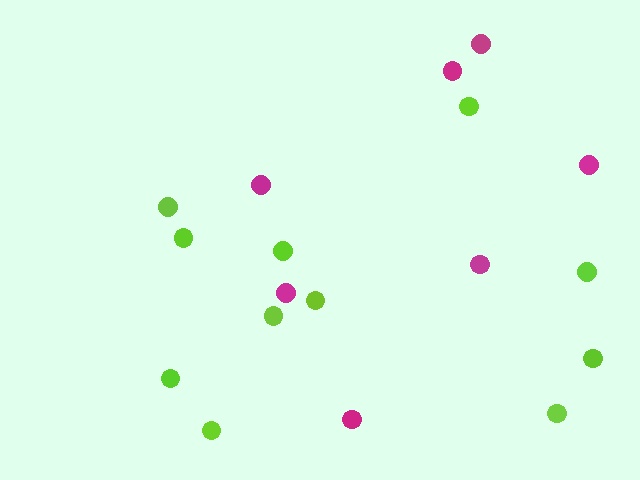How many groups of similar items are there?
There are 2 groups: one group of magenta circles (7) and one group of lime circles (11).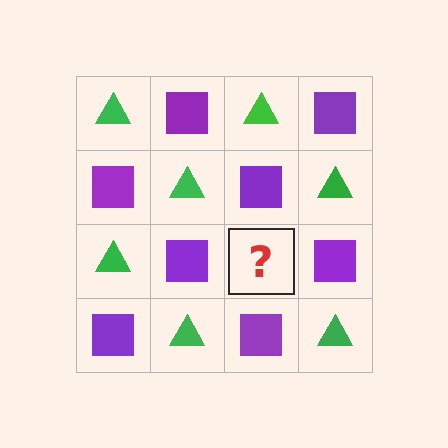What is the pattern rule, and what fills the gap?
The rule is that it alternates green triangle and purple square in a checkerboard pattern. The gap should be filled with a green triangle.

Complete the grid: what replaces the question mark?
The question mark should be replaced with a green triangle.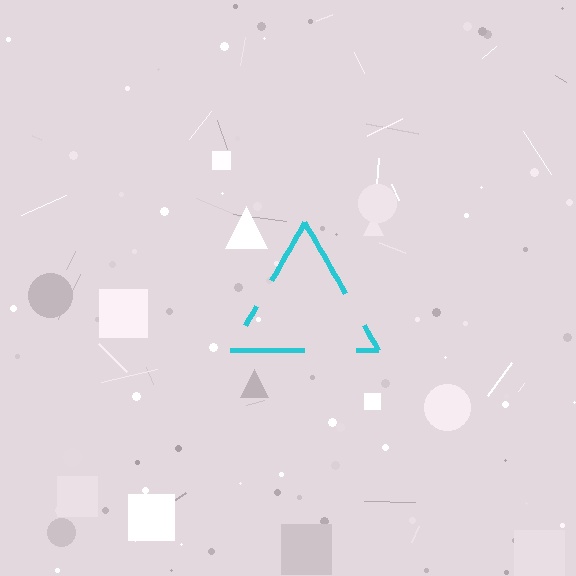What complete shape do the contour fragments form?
The contour fragments form a triangle.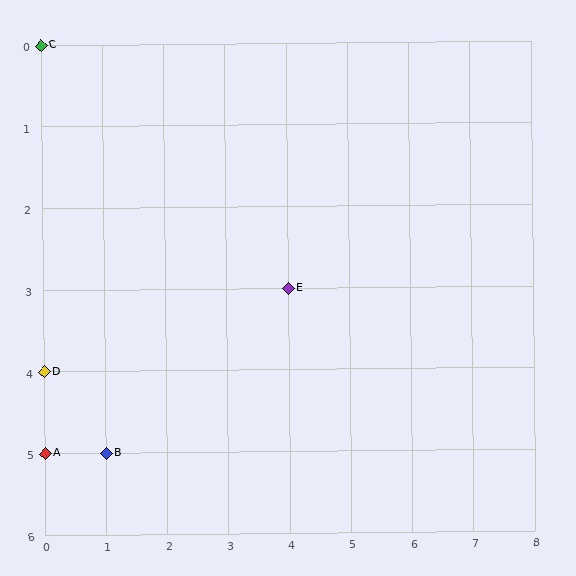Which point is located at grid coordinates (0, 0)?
Point C is at (0, 0).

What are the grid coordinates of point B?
Point B is at grid coordinates (1, 5).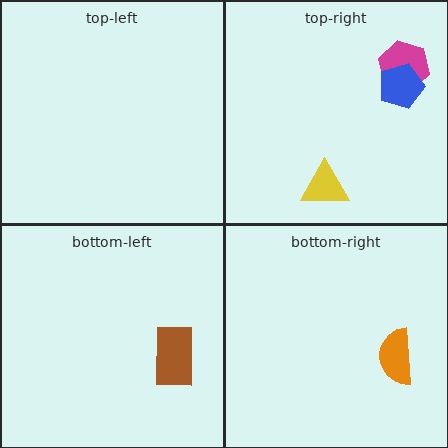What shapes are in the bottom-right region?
The orange semicircle.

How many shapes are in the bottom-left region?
1.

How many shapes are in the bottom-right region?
1.